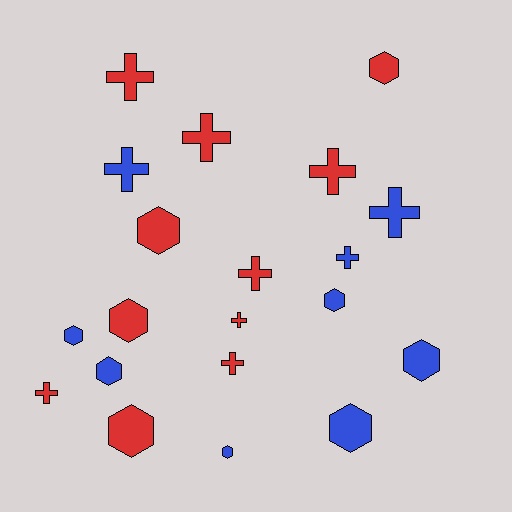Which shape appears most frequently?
Cross, with 10 objects.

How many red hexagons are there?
There are 4 red hexagons.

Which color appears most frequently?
Red, with 11 objects.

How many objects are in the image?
There are 20 objects.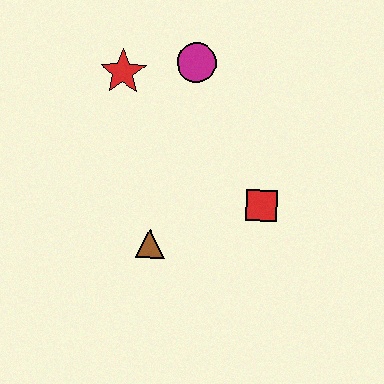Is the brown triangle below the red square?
Yes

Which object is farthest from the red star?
The red square is farthest from the red star.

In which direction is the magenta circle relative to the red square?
The magenta circle is above the red square.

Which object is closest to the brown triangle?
The red square is closest to the brown triangle.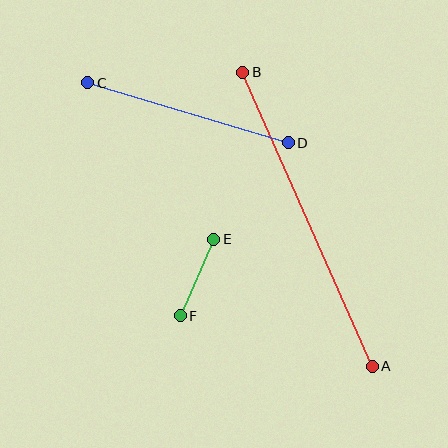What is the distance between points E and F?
The distance is approximately 84 pixels.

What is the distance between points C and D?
The distance is approximately 209 pixels.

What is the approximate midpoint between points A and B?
The midpoint is at approximately (307, 219) pixels.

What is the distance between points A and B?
The distance is approximately 322 pixels.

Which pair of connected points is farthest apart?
Points A and B are farthest apart.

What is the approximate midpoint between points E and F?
The midpoint is at approximately (197, 277) pixels.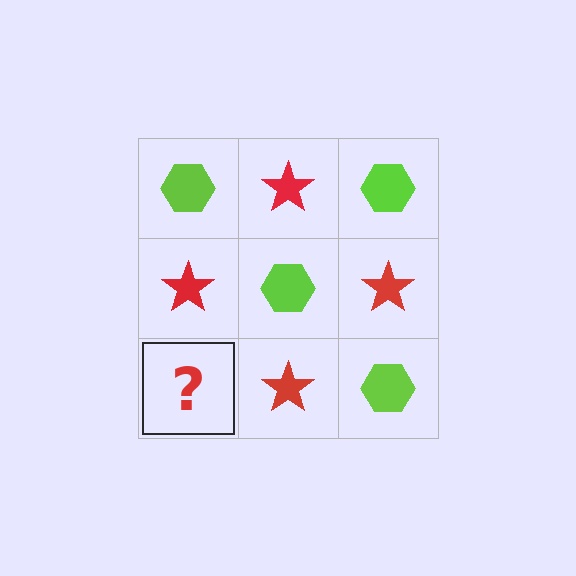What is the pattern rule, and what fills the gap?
The rule is that it alternates lime hexagon and red star in a checkerboard pattern. The gap should be filled with a lime hexagon.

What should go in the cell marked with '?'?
The missing cell should contain a lime hexagon.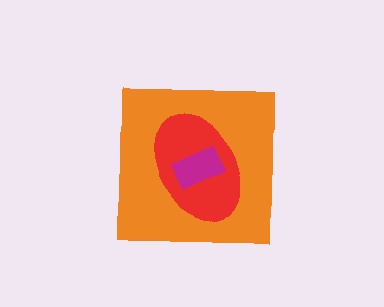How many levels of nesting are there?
3.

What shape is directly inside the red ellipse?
The magenta rectangle.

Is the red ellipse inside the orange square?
Yes.